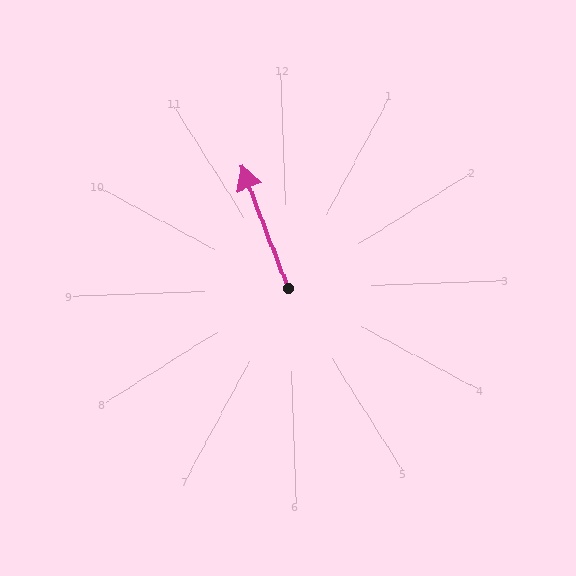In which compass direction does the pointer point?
North.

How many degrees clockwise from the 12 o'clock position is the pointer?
Approximately 341 degrees.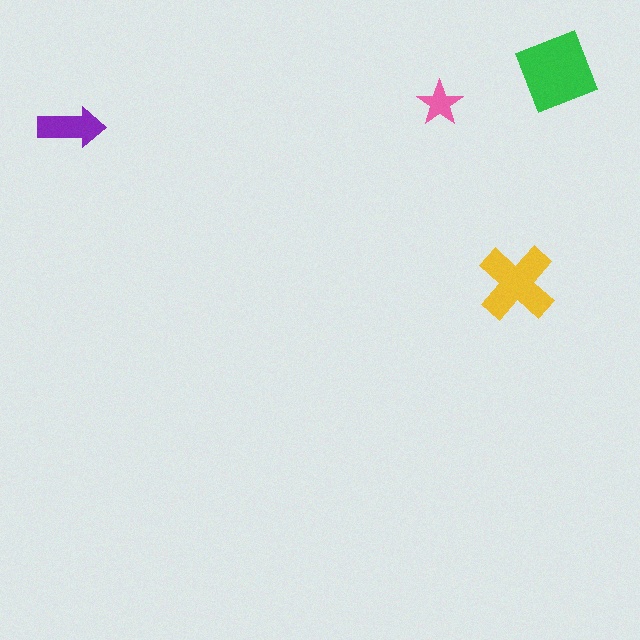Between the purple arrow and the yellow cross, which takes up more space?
The yellow cross.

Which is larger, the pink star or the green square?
The green square.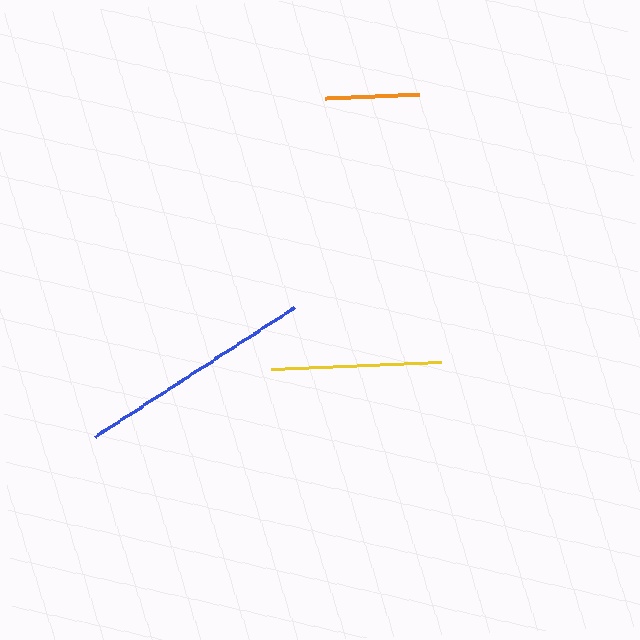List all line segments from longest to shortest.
From longest to shortest: blue, yellow, orange.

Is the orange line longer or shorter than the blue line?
The blue line is longer than the orange line.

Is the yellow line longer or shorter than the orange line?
The yellow line is longer than the orange line.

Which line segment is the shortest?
The orange line is the shortest at approximately 94 pixels.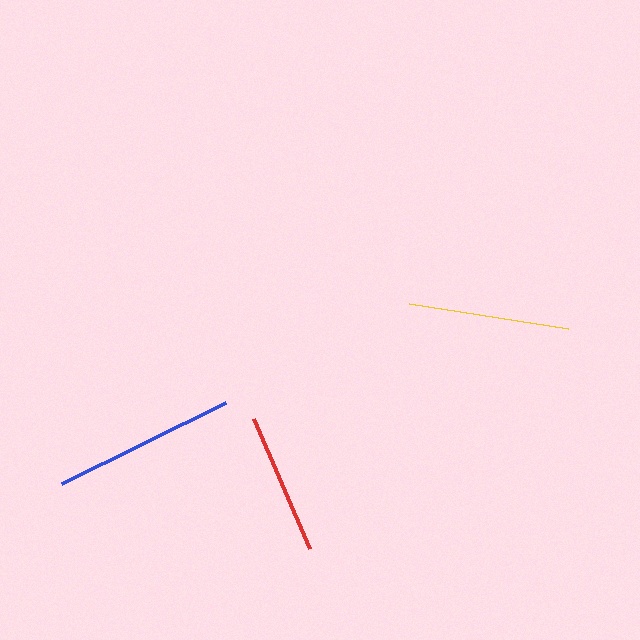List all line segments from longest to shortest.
From longest to shortest: blue, yellow, red.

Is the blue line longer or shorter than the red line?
The blue line is longer than the red line.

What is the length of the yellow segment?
The yellow segment is approximately 160 pixels long.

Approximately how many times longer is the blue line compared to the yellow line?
The blue line is approximately 1.1 times the length of the yellow line.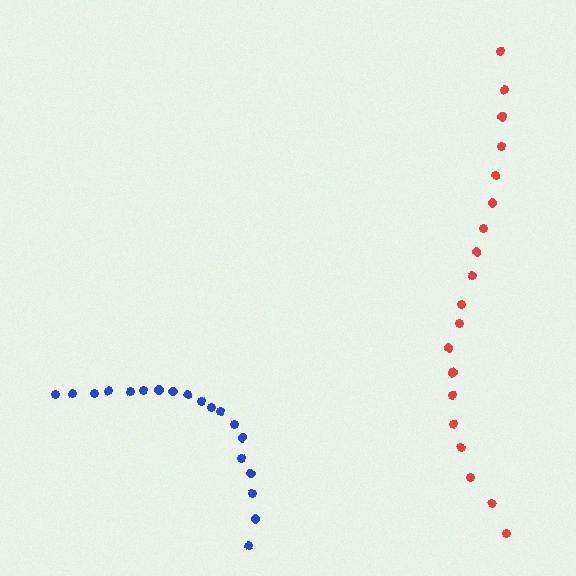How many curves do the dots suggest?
There are 2 distinct paths.